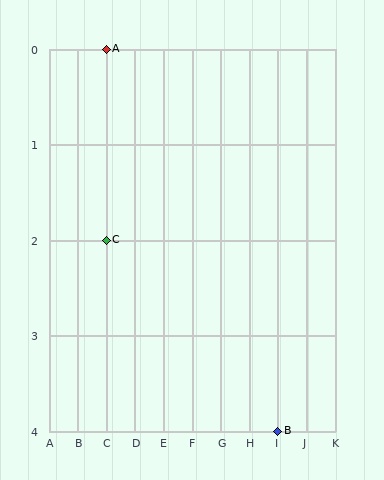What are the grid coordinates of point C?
Point C is at grid coordinates (C, 2).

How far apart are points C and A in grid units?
Points C and A are 2 rows apart.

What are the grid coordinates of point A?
Point A is at grid coordinates (C, 0).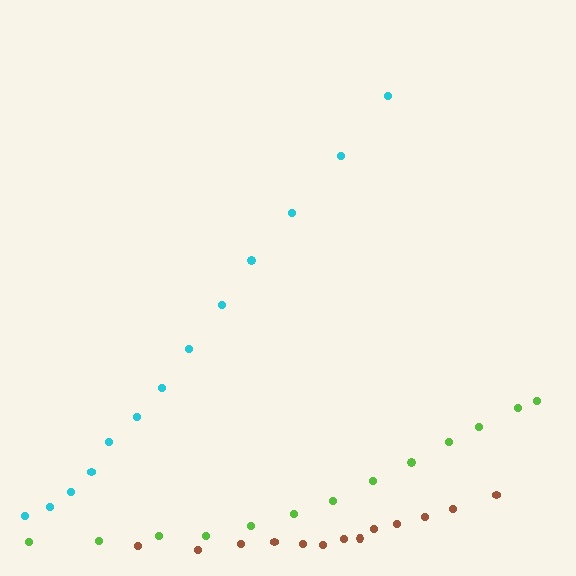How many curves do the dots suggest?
There are 3 distinct paths.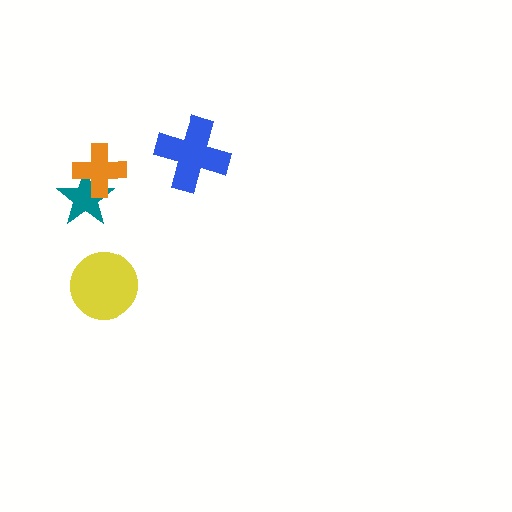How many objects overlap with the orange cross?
1 object overlaps with the orange cross.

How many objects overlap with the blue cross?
0 objects overlap with the blue cross.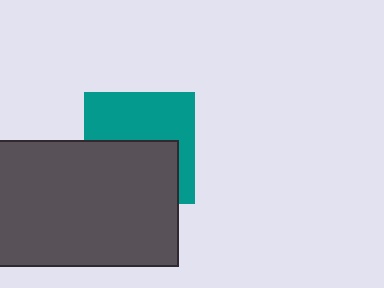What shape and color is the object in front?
The object in front is a dark gray rectangle.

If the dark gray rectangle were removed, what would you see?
You would see the complete teal square.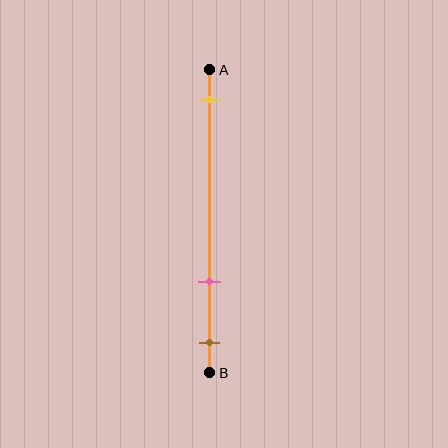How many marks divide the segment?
There are 3 marks dividing the segment.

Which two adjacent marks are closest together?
The pink and brown marks are the closest adjacent pair.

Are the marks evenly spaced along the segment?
No, the marks are not evenly spaced.